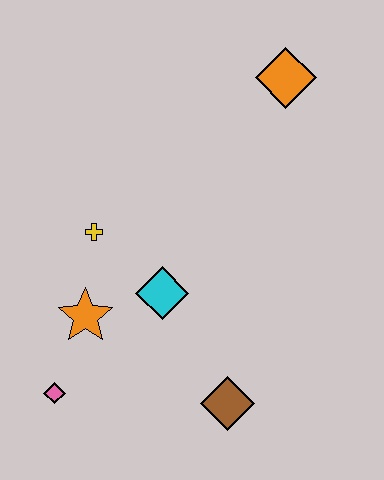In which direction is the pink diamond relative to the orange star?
The pink diamond is below the orange star.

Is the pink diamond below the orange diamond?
Yes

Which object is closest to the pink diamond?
The orange star is closest to the pink diamond.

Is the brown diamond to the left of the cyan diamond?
No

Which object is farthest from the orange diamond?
The pink diamond is farthest from the orange diamond.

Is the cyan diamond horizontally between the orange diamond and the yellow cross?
Yes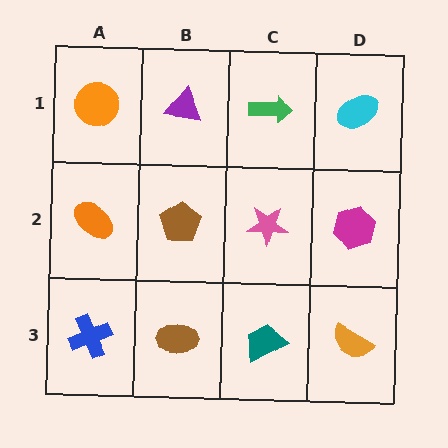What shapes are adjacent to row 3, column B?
A brown pentagon (row 2, column B), a blue cross (row 3, column A), a teal trapezoid (row 3, column C).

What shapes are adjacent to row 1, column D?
A magenta hexagon (row 2, column D), a green arrow (row 1, column C).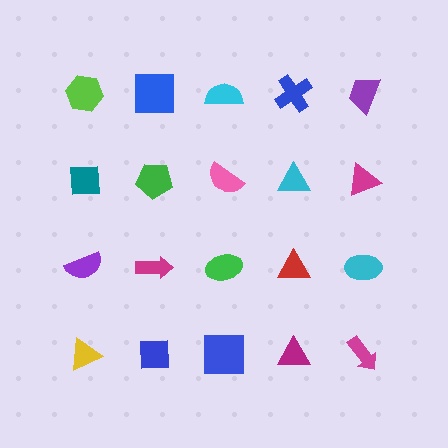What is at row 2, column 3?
A pink semicircle.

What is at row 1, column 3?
A cyan semicircle.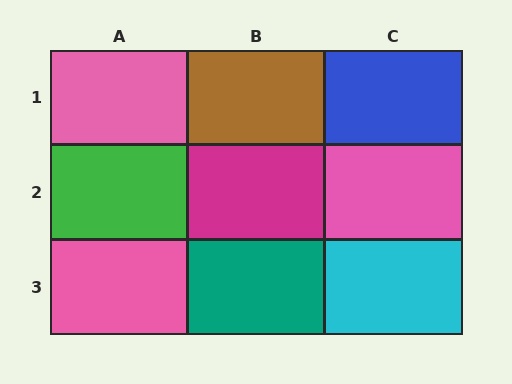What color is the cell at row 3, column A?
Pink.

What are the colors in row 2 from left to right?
Green, magenta, pink.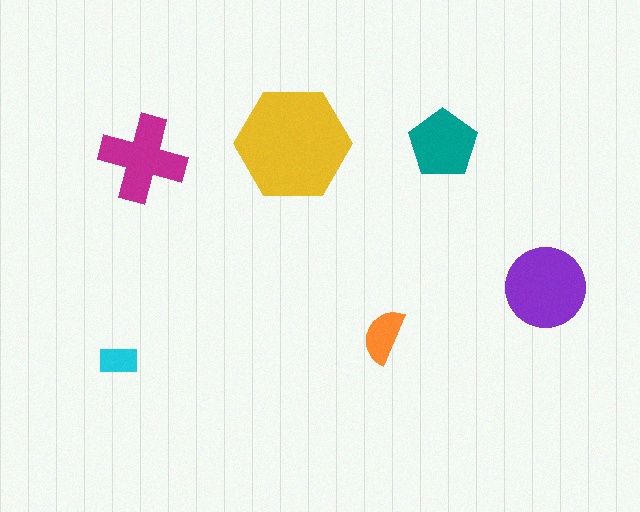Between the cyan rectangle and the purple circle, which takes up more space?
The purple circle.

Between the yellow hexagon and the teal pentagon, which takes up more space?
The yellow hexagon.